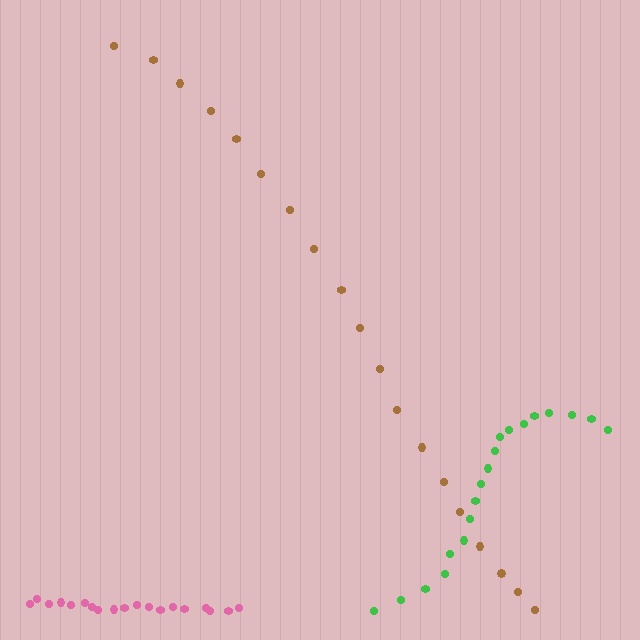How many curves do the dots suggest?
There are 3 distinct paths.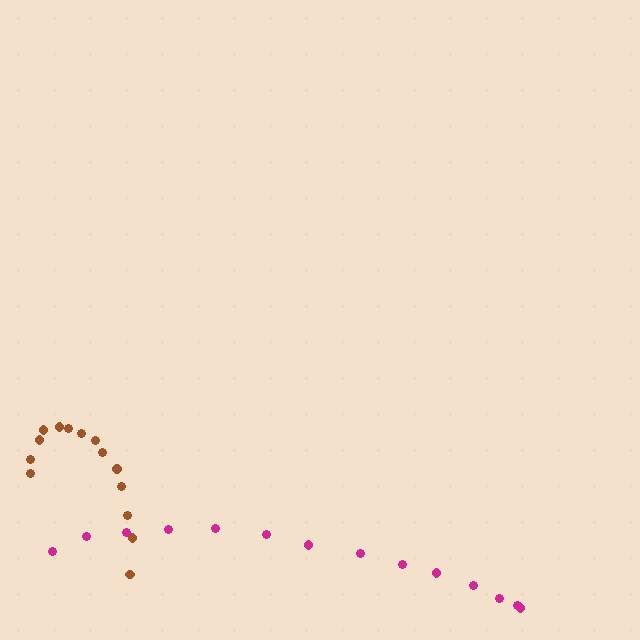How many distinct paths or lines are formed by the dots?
There are 2 distinct paths.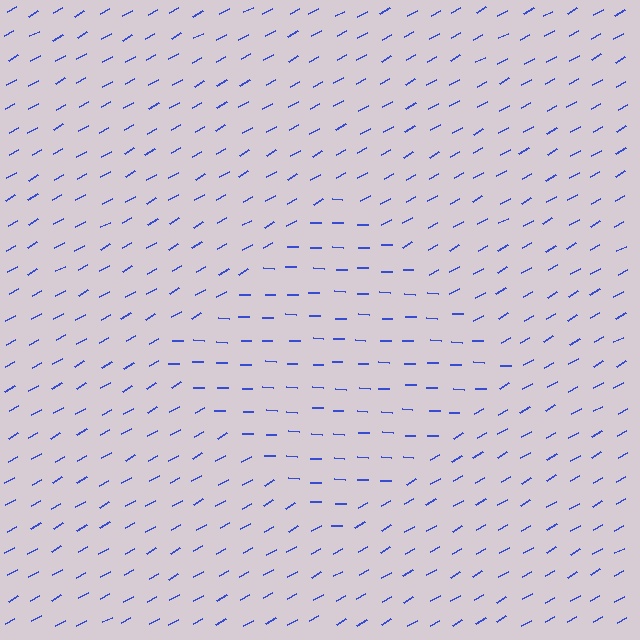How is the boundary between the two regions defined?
The boundary is defined purely by a change in line orientation (approximately 31 degrees difference). All lines are the same color and thickness.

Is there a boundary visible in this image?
Yes, there is a texture boundary formed by a change in line orientation.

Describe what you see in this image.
The image is filled with small blue line segments. A diamond region in the image has lines oriented differently from the surrounding lines, creating a visible texture boundary.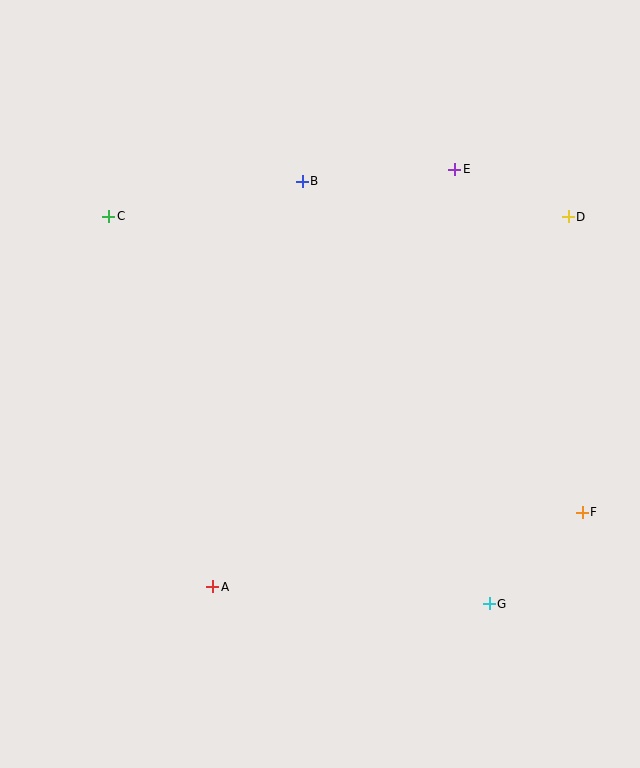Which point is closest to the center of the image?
Point B at (302, 181) is closest to the center.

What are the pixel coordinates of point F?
Point F is at (582, 512).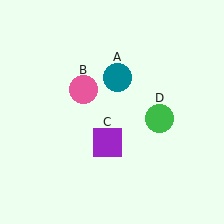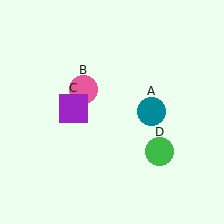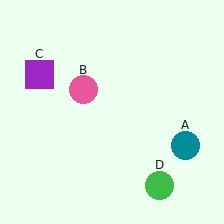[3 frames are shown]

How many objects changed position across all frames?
3 objects changed position: teal circle (object A), purple square (object C), green circle (object D).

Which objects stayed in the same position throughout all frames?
Pink circle (object B) remained stationary.